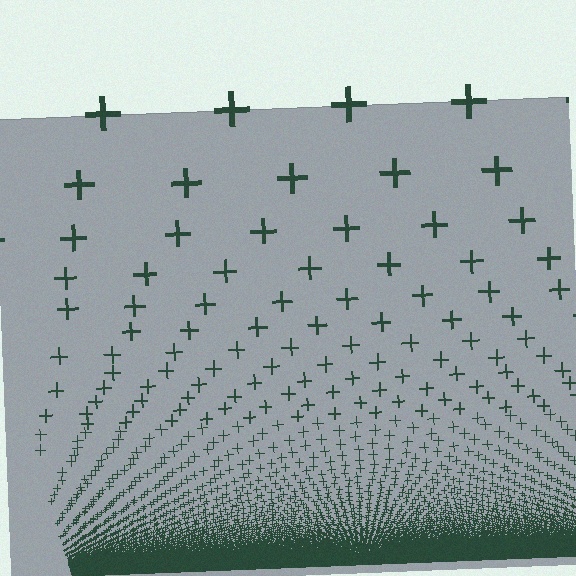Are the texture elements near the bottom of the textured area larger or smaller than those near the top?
Smaller. The gradient is inverted — elements near the bottom are smaller and denser.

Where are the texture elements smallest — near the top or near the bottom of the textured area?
Near the bottom.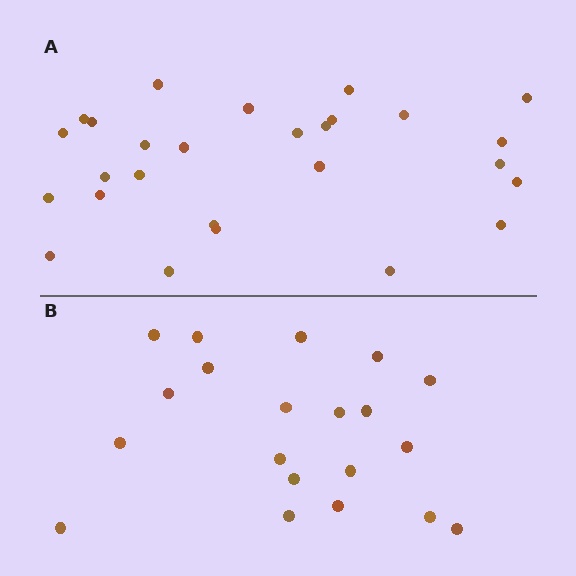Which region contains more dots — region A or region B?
Region A (the top region) has more dots.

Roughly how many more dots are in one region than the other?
Region A has roughly 8 or so more dots than region B.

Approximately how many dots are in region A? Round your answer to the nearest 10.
About 30 dots. (The exact count is 27, which rounds to 30.)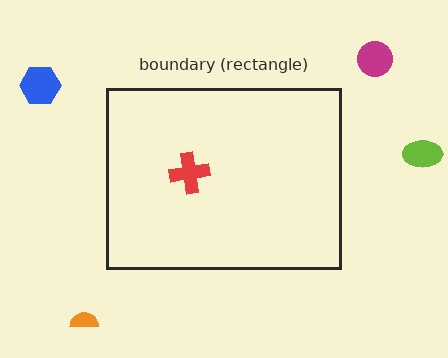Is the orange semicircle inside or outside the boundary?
Outside.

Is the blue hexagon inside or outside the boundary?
Outside.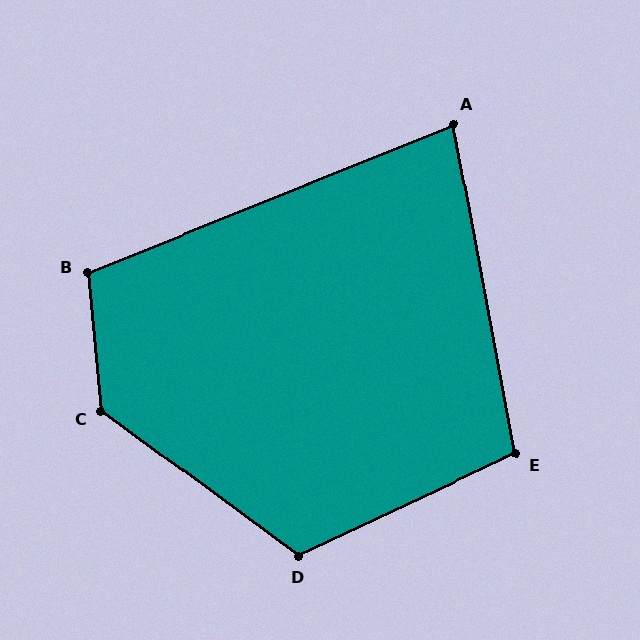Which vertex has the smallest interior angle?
A, at approximately 79 degrees.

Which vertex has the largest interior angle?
C, at approximately 132 degrees.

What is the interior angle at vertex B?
Approximately 107 degrees (obtuse).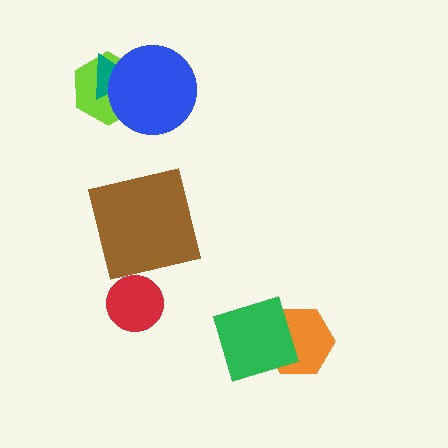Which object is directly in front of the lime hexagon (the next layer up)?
The teal triangle is directly in front of the lime hexagon.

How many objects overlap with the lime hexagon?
2 objects overlap with the lime hexagon.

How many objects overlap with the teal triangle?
2 objects overlap with the teal triangle.